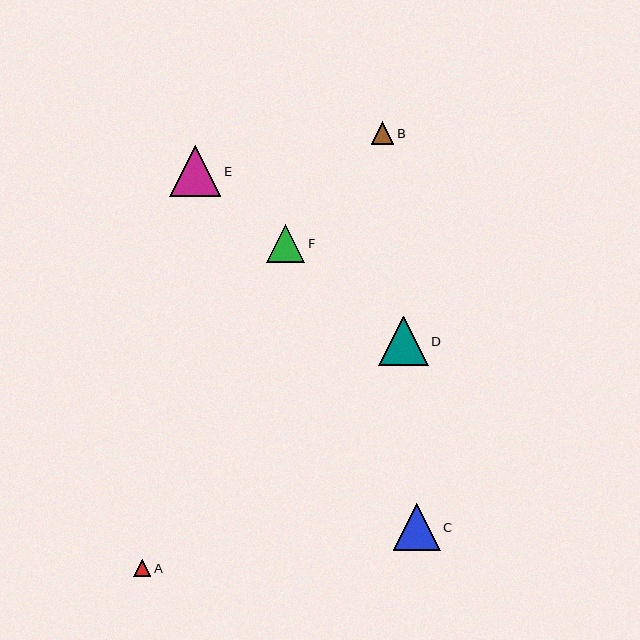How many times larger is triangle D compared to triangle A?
Triangle D is approximately 2.9 times the size of triangle A.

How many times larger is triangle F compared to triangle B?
Triangle F is approximately 1.7 times the size of triangle B.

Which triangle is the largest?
Triangle E is the largest with a size of approximately 51 pixels.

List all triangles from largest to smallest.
From largest to smallest: E, D, C, F, B, A.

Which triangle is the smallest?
Triangle A is the smallest with a size of approximately 17 pixels.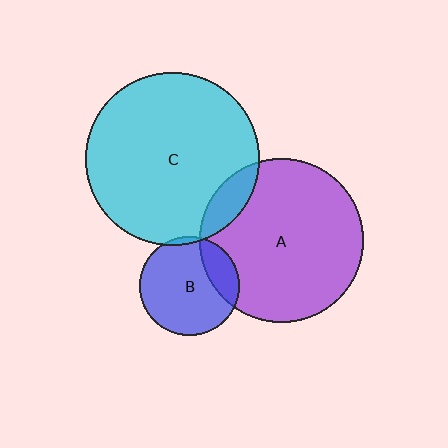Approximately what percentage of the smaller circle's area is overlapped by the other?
Approximately 10%.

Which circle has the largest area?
Circle C (cyan).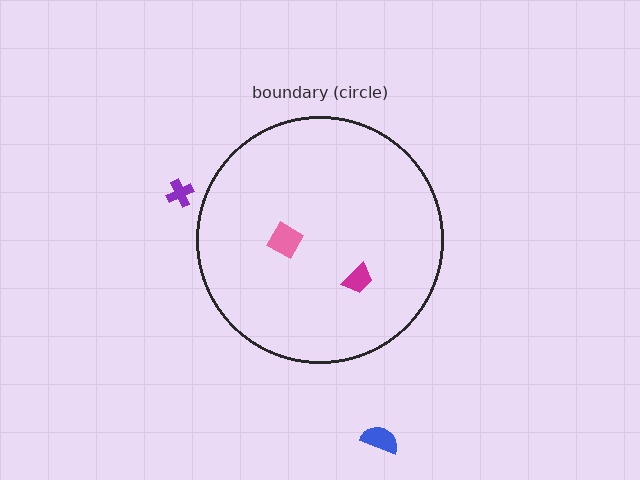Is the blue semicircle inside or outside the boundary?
Outside.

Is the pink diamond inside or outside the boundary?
Inside.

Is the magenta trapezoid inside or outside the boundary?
Inside.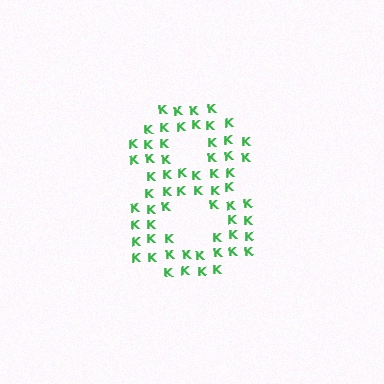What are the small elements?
The small elements are letter K's.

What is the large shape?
The large shape is the digit 8.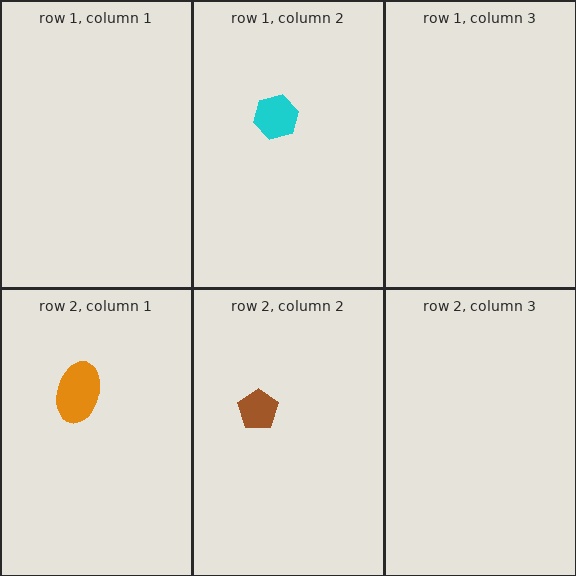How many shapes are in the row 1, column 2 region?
1.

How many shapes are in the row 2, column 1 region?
1.